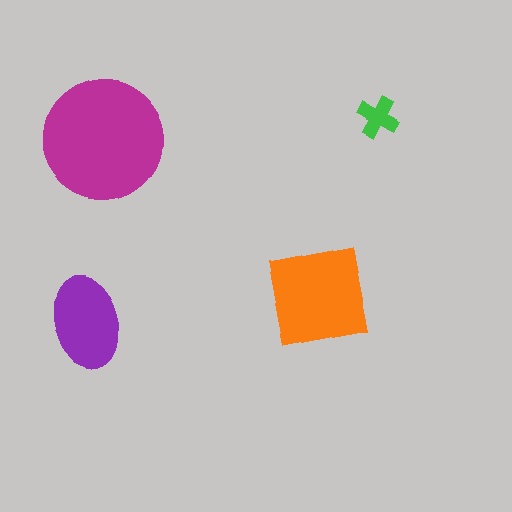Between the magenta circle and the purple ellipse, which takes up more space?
The magenta circle.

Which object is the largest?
The magenta circle.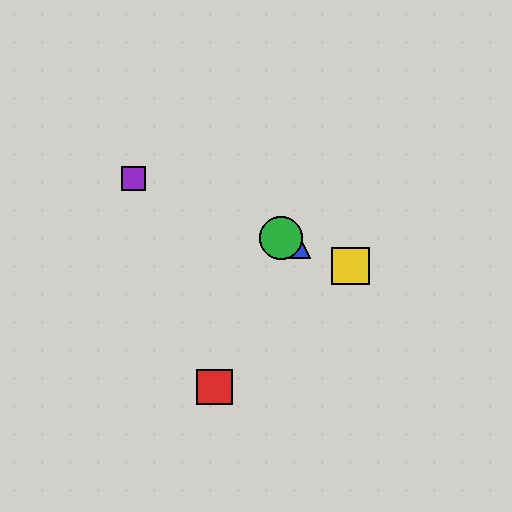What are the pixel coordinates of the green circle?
The green circle is at (281, 238).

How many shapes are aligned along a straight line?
4 shapes (the blue triangle, the green circle, the yellow square, the purple square) are aligned along a straight line.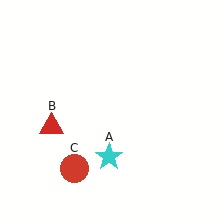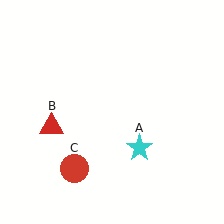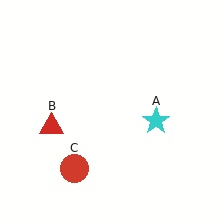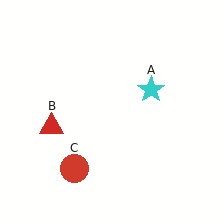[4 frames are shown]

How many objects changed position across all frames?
1 object changed position: cyan star (object A).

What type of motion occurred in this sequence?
The cyan star (object A) rotated counterclockwise around the center of the scene.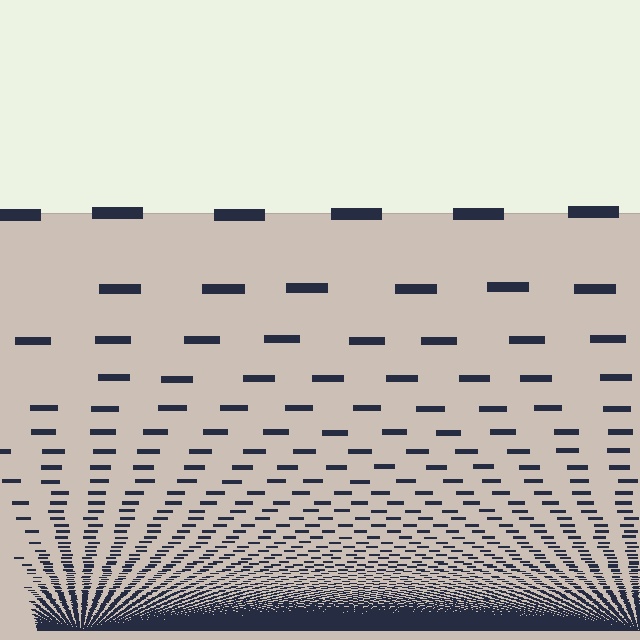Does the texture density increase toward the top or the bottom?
Density increases toward the bottom.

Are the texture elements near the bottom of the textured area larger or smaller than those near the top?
Smaller. The gradient is inverted — elements near the bottom are smaller and denser.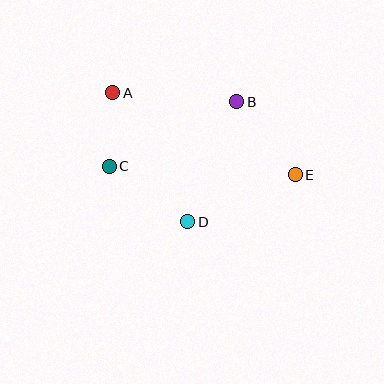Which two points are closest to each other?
Points A and C are closest to each other.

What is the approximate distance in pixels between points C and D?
The distance between C and D is approximately 96 pixels.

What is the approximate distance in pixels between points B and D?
The distance between B and D is approximately 130 pixels.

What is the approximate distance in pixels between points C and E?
The distance between C and E is approximately 186 pixels.